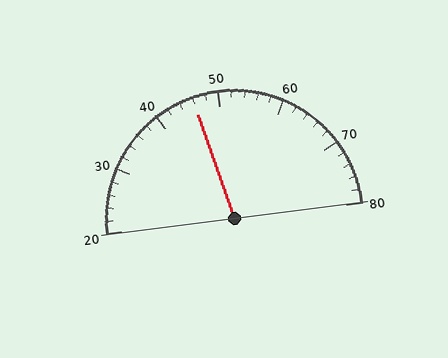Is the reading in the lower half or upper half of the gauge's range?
The reading is in the lower half of the range (20 to 80).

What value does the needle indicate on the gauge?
The needle indicates approximately 46.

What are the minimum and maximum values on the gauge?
The gauge ranges from 20 to 80.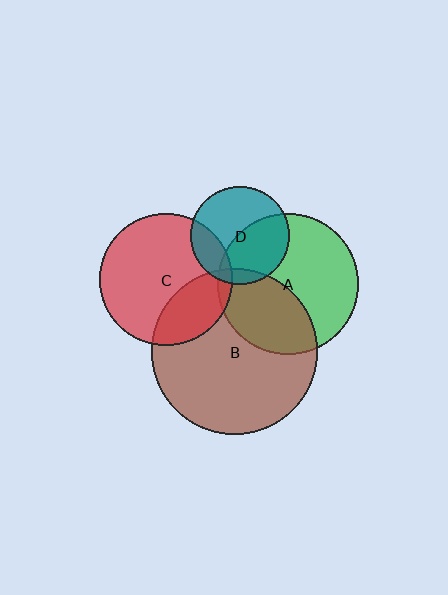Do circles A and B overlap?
Yes.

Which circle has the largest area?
Circle B (brown).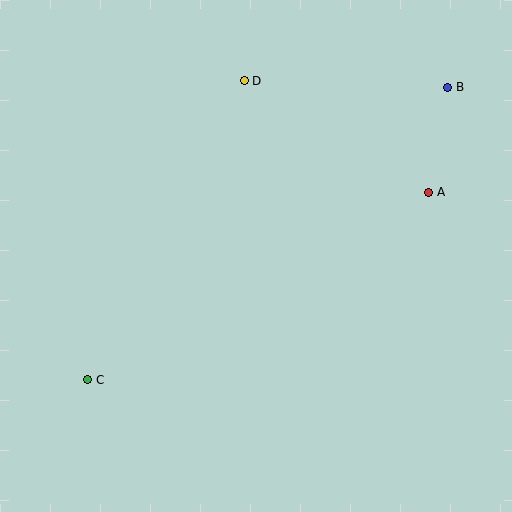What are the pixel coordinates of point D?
Point D is at (244, 81).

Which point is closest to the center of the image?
Point D at (244, 81) is closest to the center.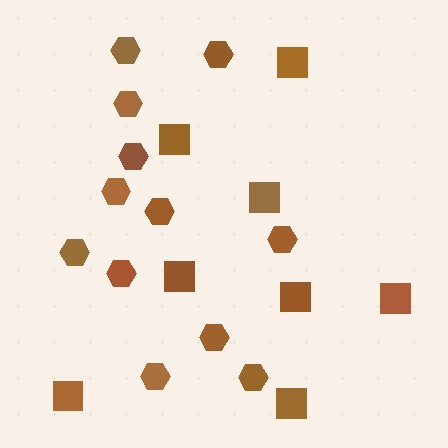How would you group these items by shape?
There are 2 groups: one group of hexagons (12) and one group of squares (8).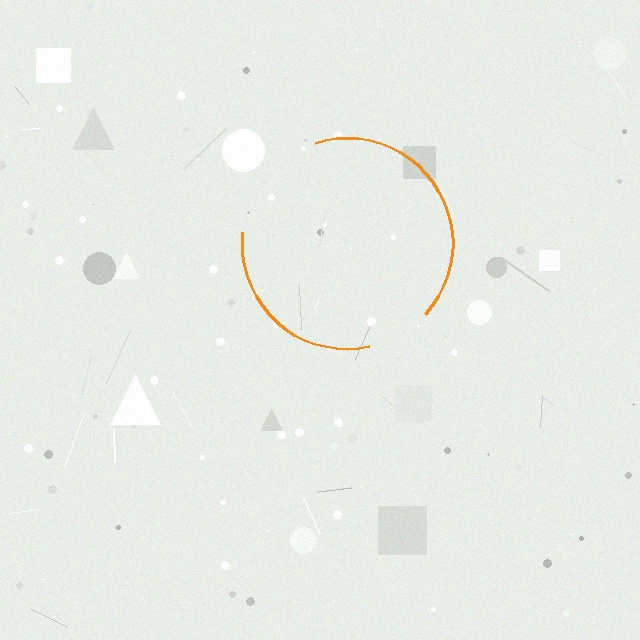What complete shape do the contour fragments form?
The contour fragments form a circle.